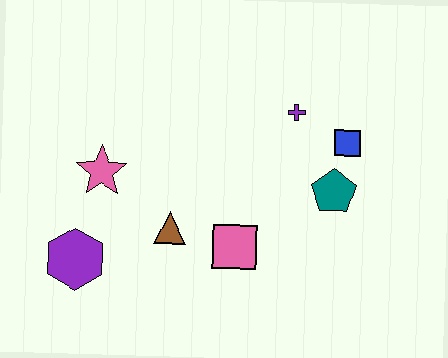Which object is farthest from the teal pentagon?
The purple hexagon is farthest from the teal pentagon.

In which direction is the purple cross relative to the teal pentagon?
The purple cross is above the teal pentagon.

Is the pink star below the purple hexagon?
No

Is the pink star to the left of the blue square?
Yes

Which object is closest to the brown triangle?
The pink square is closest to the brown triangle.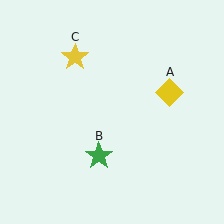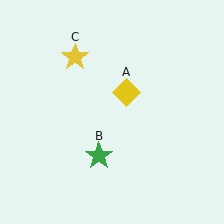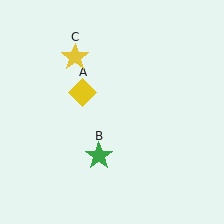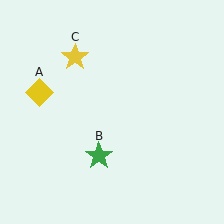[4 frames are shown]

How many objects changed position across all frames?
1 object changed position: yellow diamond (object A).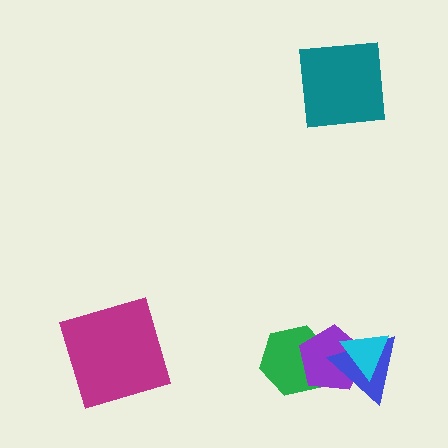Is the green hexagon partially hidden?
Yes, it is partially covered by another shape.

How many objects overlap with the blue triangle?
2 objects overlap with the blue triangle.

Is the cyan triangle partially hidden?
No, no other shape covers it.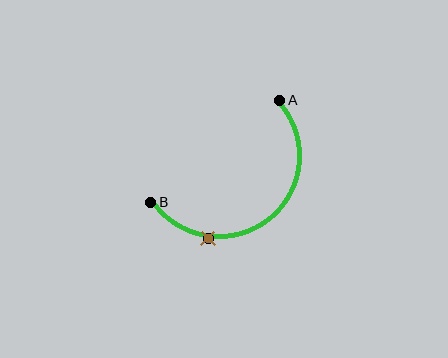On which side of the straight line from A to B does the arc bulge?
The arc bulges below and to the right of the straight line connecting A and B.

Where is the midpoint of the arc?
The arc midpoint is the point on the curve farthest from the straight line joining A and B. It sits below and to the right of that line.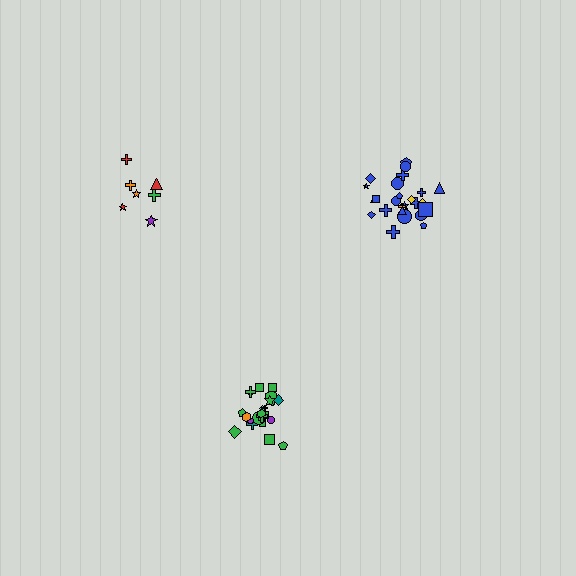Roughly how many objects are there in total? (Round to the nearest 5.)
Roughly 55 objects in total.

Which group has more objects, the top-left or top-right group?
The top-right group.